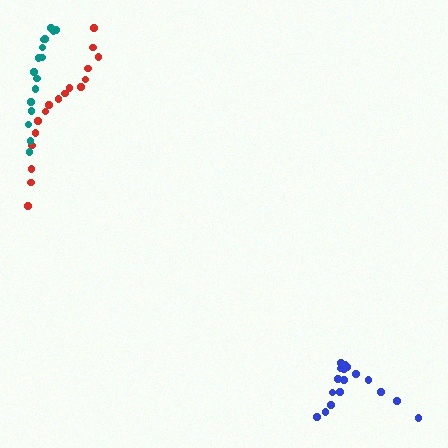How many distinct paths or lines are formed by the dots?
There are 3 distinct paths.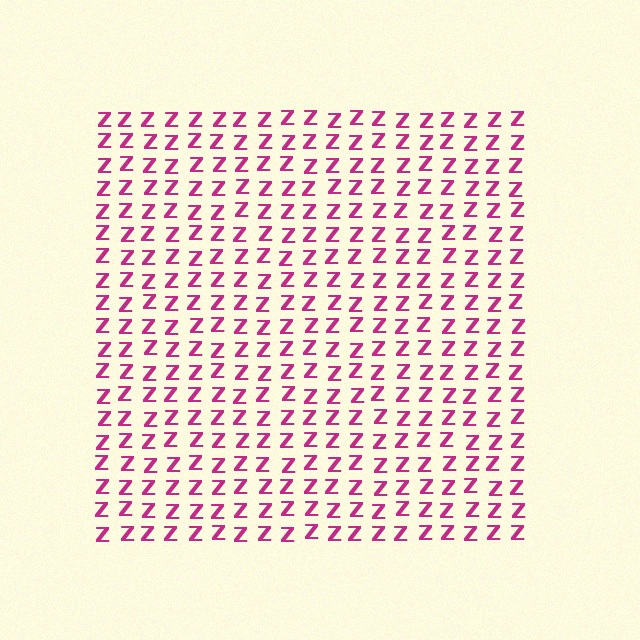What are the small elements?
The small elements are letter Z's.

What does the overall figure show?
The overall figure shows a square.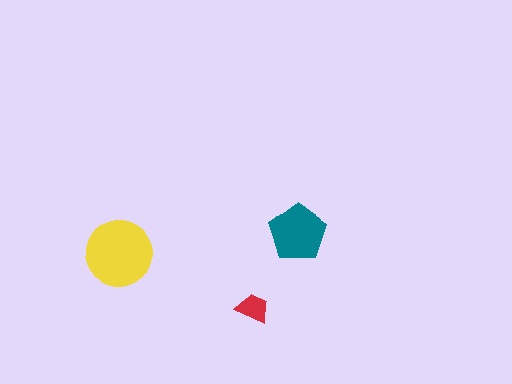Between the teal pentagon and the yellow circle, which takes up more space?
The yellow circle.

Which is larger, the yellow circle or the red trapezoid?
The yellow circle.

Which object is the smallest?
The red trapezoid.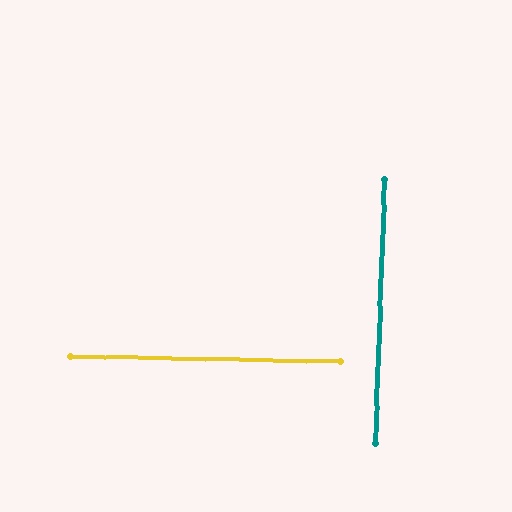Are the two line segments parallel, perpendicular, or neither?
Perpendicular — they meet at approximately 89°.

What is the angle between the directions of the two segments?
Approximately 89 degrees.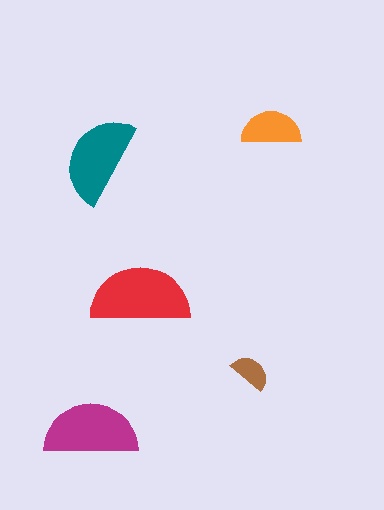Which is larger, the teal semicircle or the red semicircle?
The red one.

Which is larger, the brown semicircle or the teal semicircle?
The teal one.